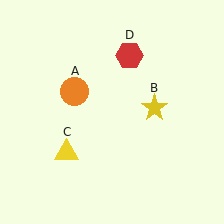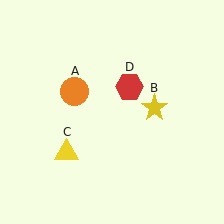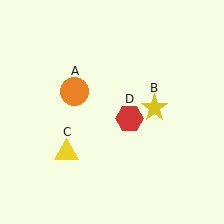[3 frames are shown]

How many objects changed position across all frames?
1 object changed position: red hexagon (object D).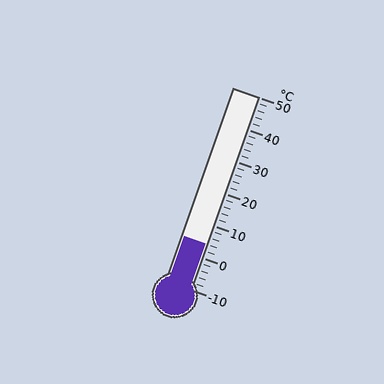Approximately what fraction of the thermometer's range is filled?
The thermometer is filled to approximately 25% of its range.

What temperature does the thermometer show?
The thermometer shows approximately 4°C.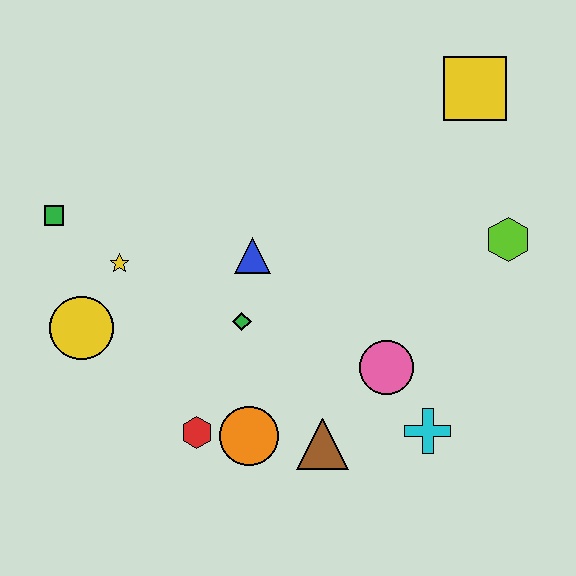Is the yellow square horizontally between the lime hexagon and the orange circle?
Yes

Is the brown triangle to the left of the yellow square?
Yes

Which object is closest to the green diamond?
The blue triangle is closest to the green diamond.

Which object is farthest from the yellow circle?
The yellow square is farthest from the yellow circle.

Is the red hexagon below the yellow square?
Yes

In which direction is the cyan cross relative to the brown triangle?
The cyan cross is to the right of the brown triangle.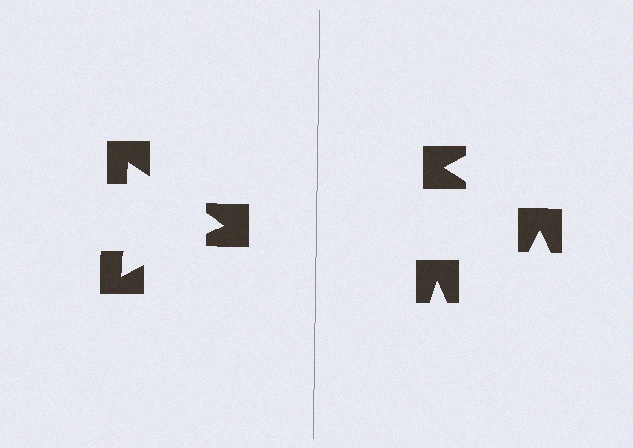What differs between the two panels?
The notched squares are positioned identically on both sides; only the wedge orientations differ. On the left they align to a triangle; on the right they are misaligned.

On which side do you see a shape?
An illusory triangle appears on the left side. On the right side the wedge cuts are rotated, so no coherent shape forms.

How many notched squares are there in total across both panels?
6 — 3 on each side.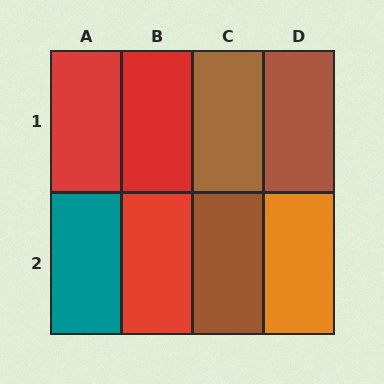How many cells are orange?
1 cell is orange.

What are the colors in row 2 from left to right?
Teal, red, brown, orange.